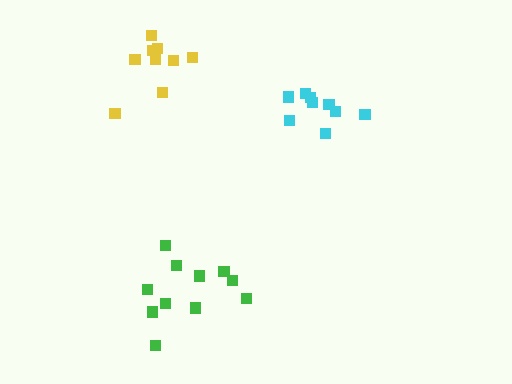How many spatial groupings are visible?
There are 3 spatial groupings.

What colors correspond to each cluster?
The clusters are colored: cyan, green, yellow.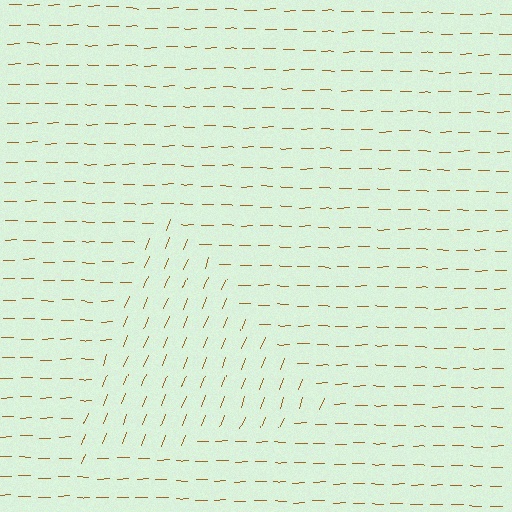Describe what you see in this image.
The image is filled with small brown line segments. A triangle region in the image has lines oriented differently from the surrounding lines, creating a visible texture boundary.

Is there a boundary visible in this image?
Yes, there is a texture boundary formed by a change in line orientation.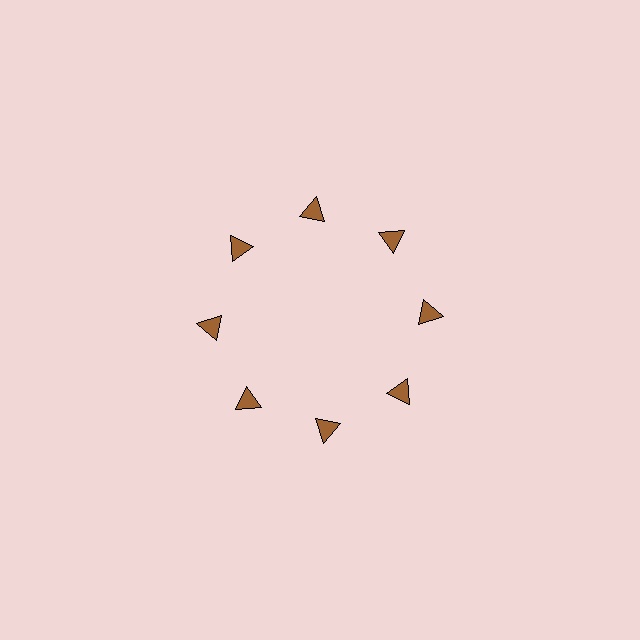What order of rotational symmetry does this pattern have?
This pattern has 8-fold rotational symmetry.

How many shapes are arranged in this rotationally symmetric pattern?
There are 8 shapes, arranged in 8 groups of 1.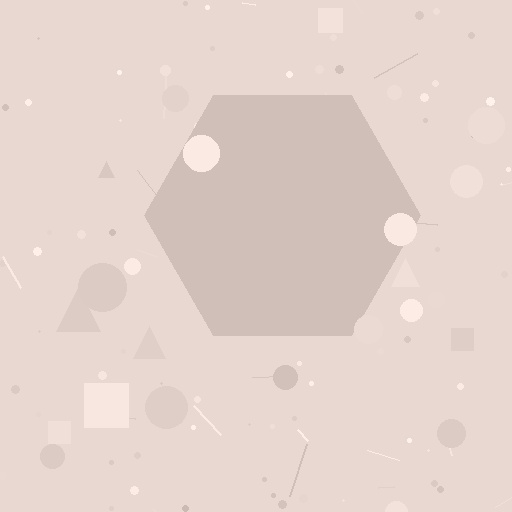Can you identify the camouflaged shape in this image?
The camouflaged shape is a hexagon.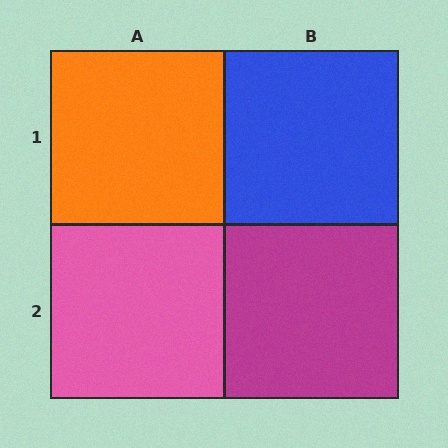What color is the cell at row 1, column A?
Orange.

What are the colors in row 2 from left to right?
Pink, magenta.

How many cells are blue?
1 cell is blue.